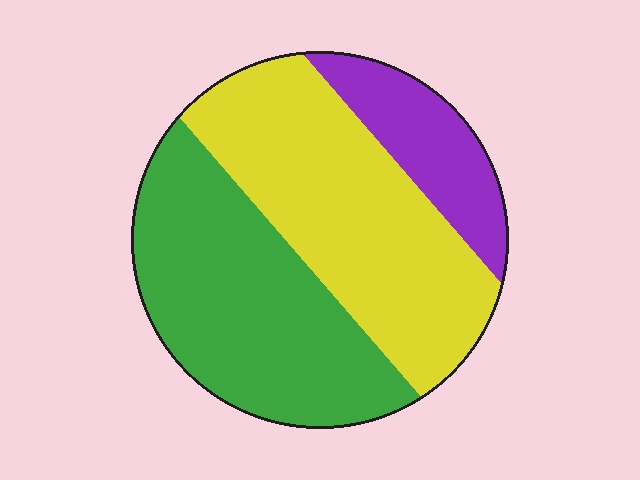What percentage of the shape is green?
Green covers 41% of the shape.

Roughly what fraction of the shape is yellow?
Yellow takes up about two fifths (2/5) of the shape.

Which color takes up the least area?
Purple, at roughly 15%.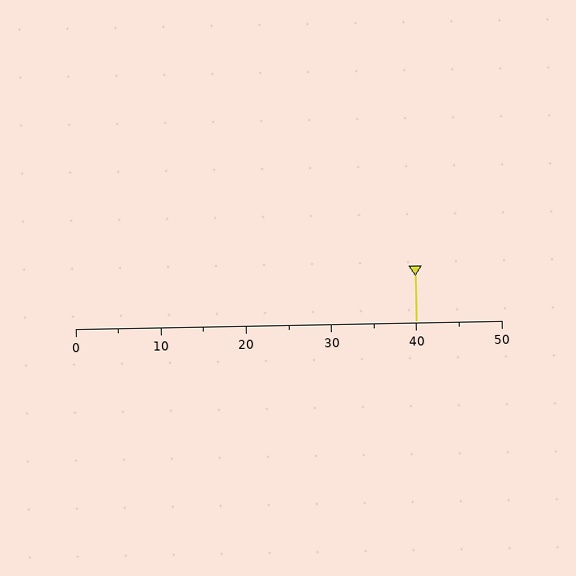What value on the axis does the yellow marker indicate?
The marker indicates approximately 40.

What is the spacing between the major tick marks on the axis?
The major ticks are spaced 10 apart.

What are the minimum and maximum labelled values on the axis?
The axis runs from 0 to 50.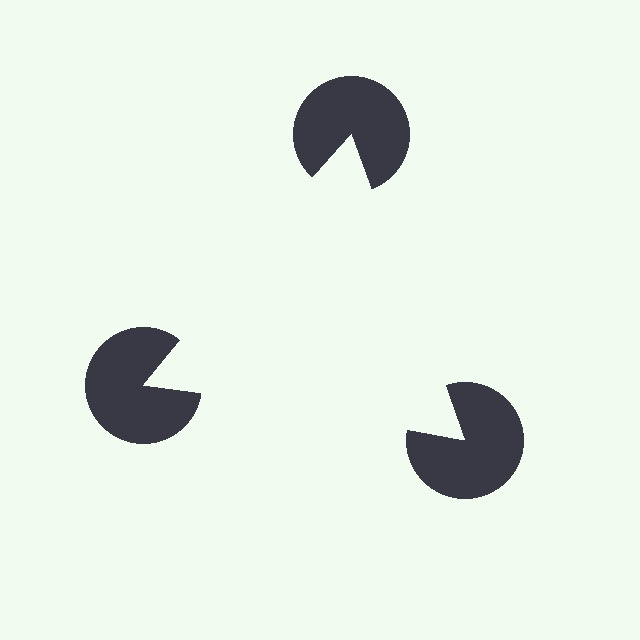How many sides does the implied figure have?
3 sides.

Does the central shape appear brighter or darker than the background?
It typically appears slightly brighter than the background, even though no actual brightness change is drawn.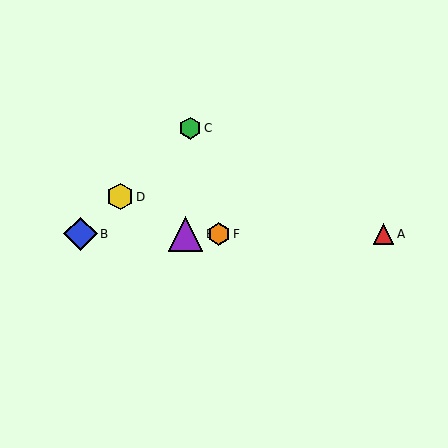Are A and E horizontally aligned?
Yes, both are at y≈234.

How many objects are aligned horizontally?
4 objects (A, B, E, F) are aligned horizontally.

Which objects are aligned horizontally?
Objects A, B, E, F are aligned horizontally.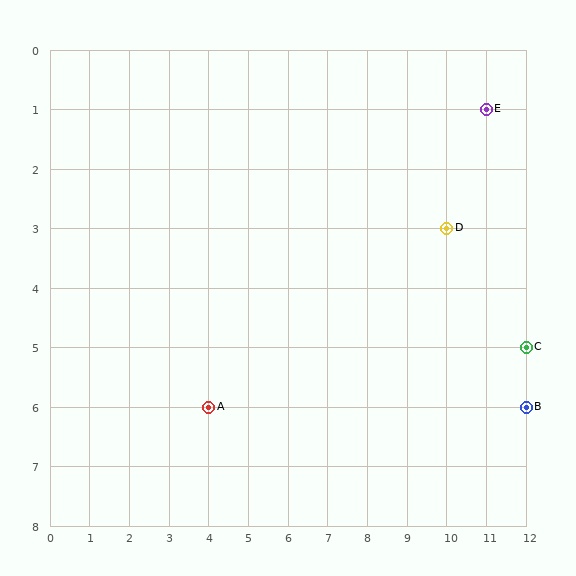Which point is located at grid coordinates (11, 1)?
Point E is at (11, 1).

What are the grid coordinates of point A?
Point A is at grid coordinates (4, 6).